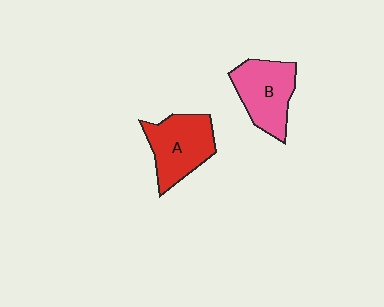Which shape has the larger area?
Shape A (red).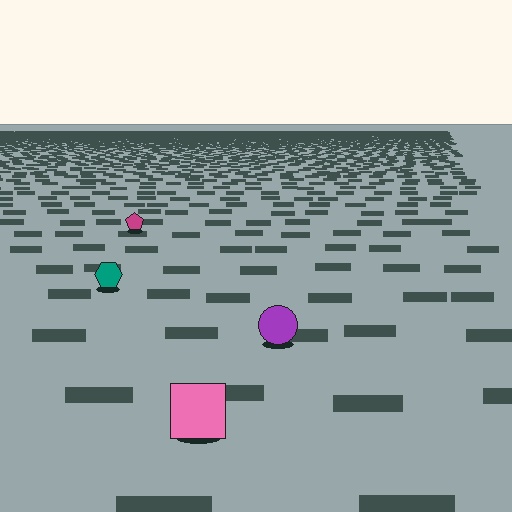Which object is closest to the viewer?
The pink square is closest. The texture marks near it are larger and more spread out.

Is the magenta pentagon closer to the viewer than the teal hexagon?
No. The teal hexagon is closer — you can tell from the texture gradient: the ground texture is coarser near it.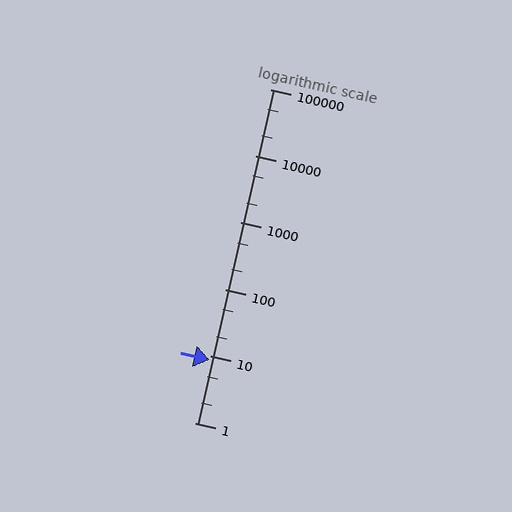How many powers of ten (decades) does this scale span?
The scale spans 5 decades, from 1 to 100000.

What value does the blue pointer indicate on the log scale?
The pointer indicates approximately 8.8.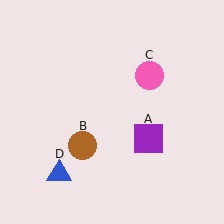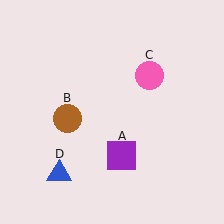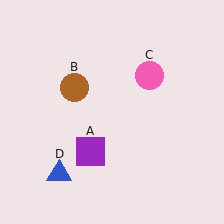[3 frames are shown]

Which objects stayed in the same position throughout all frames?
Pink circle (object C) and blue triangle (object D) remained stationary.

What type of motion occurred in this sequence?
The purple square (object A), brown circle (object B) rotated clockwise around the center of the scene.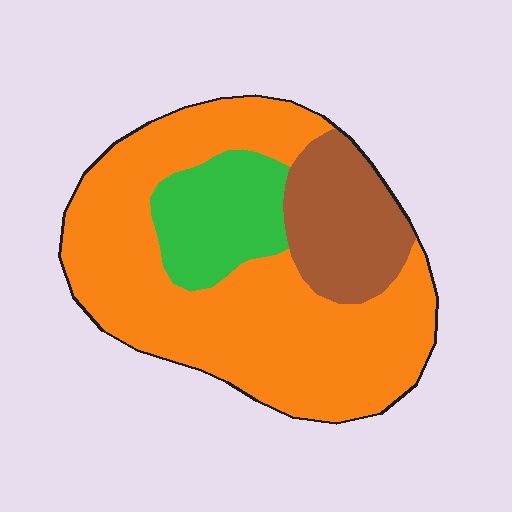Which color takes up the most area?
Orange, at roughly 65%.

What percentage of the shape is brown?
Brown takes up about one sixth (1/6) of the shape.